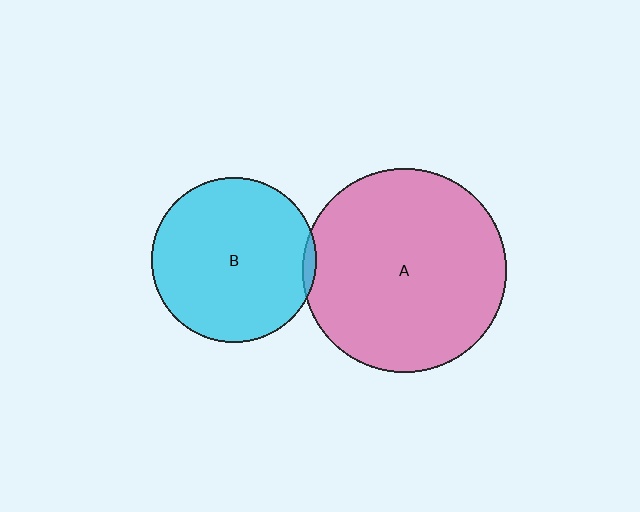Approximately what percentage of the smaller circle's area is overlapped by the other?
Approximately 5%.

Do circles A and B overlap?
Yes.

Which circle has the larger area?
Circle A (pink).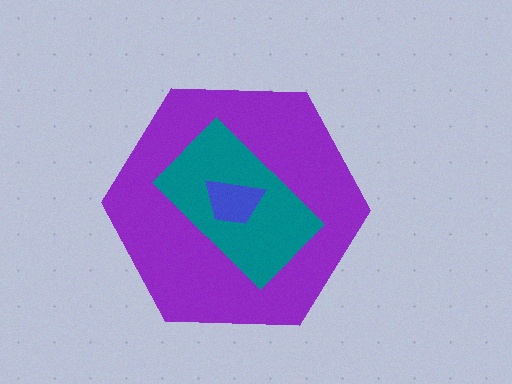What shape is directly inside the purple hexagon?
The teal rectangle.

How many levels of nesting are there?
3.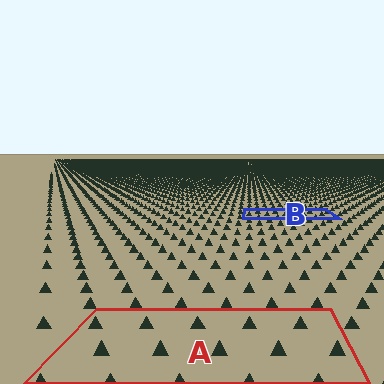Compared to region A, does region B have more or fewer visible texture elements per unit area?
Region B has more texture elements per unit area — they are packed more densely because it is farther away.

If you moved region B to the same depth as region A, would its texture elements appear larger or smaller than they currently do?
They would appear larger. At a closer depth, the same texture elements are projected at a bigger on-screen size.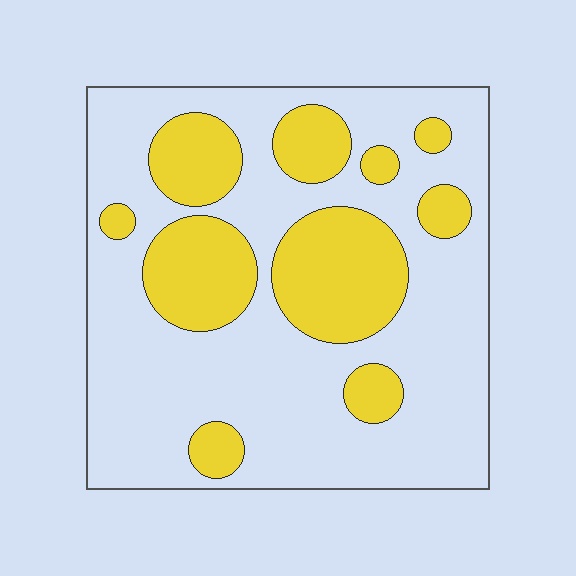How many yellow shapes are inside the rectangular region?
10.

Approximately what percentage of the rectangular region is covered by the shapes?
Approximately 30%.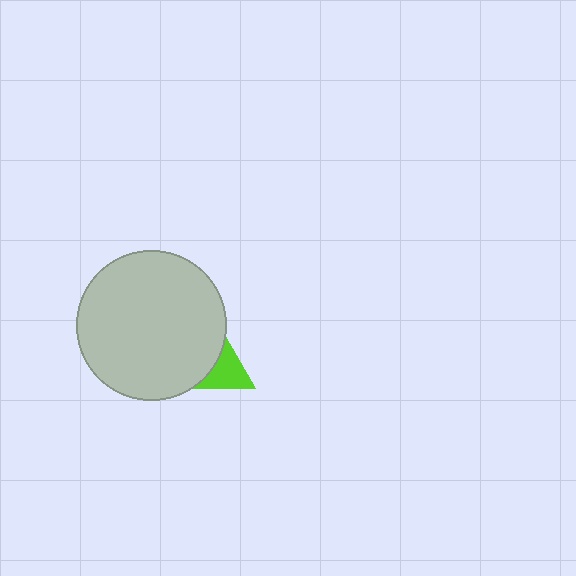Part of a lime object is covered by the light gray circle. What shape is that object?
It is a triangle.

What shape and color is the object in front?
The object in front is a light gray circle.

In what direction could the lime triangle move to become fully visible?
The lime triangle could move right. That would shift it out from behind the light gray circle entirely.